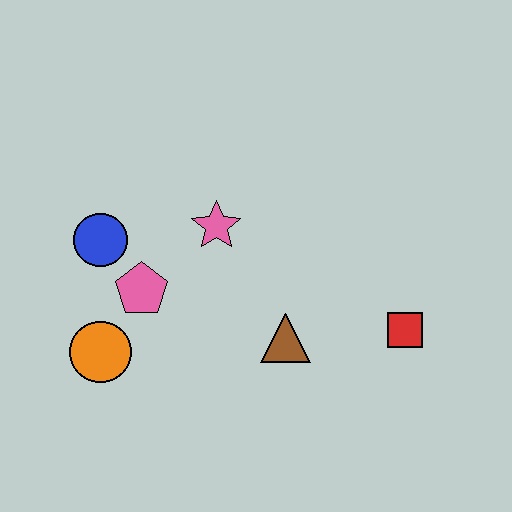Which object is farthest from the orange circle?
The red square is farthest from the orange circle.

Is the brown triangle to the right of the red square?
No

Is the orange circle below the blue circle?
Yes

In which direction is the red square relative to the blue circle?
The red square is to the right of the blue circle.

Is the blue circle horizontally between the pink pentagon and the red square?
No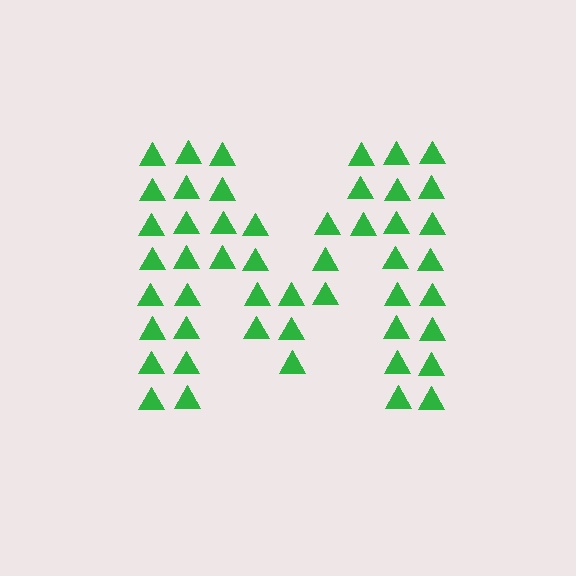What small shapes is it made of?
It is made of small triangles.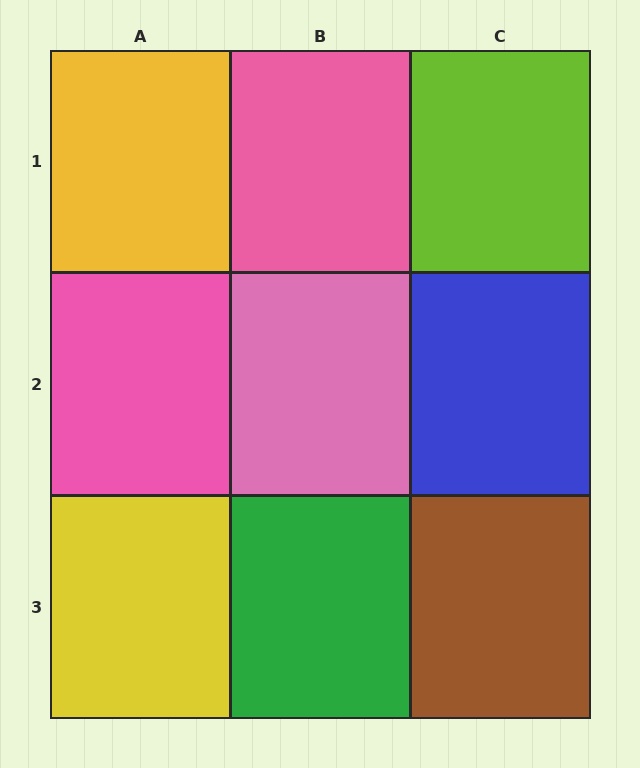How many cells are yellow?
2 cells are yellow.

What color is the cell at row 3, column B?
Green.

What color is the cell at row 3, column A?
Yellow.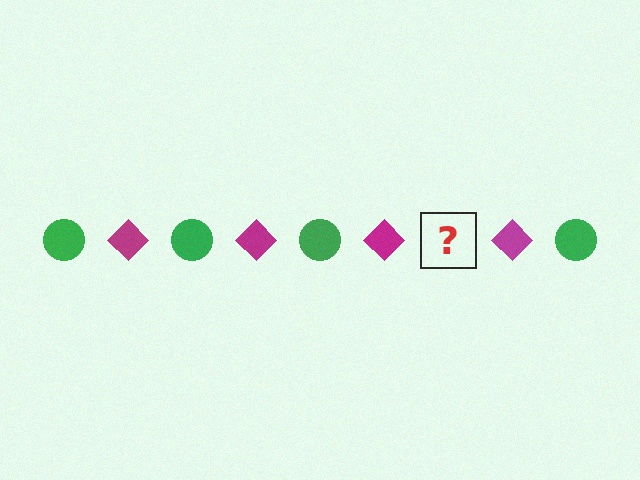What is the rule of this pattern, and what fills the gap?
The rule is that the pattern alternates between green circle and magenta diamond. The gap should be filled with a green circle.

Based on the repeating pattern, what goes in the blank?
The blank should be a green circle.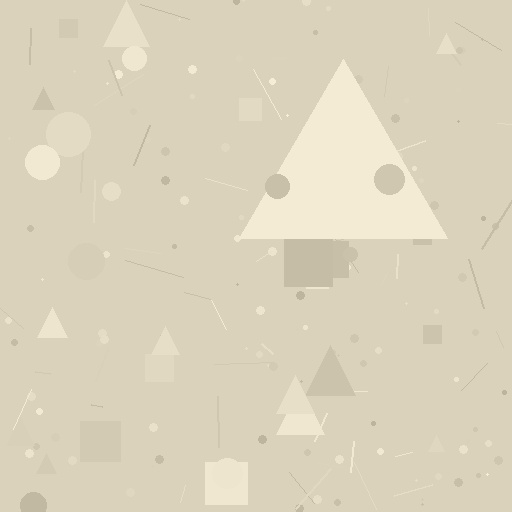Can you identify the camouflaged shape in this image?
The camouflaged shape is a triangle.